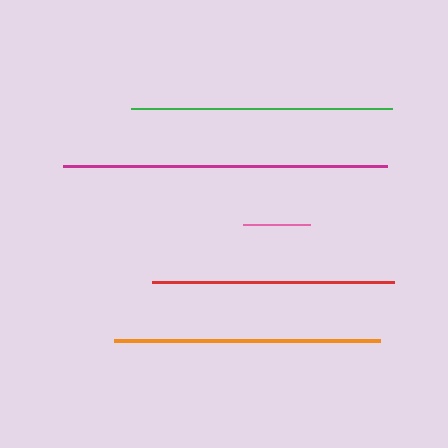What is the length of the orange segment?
The orange segment is approximately 267 pixels long.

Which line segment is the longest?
The magenta line is the longest at approximately 323 pixels.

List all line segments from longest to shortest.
From longest to shortest: magenta, orange, green, red, pink.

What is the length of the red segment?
The red segment is approximately 242 pixels long.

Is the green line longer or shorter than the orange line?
The orange line is longer than the green line.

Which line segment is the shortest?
The pink line is the shortest at approximately 66 pixels.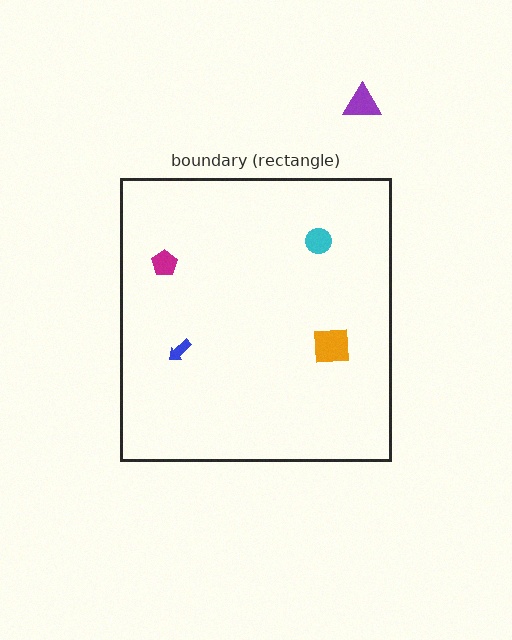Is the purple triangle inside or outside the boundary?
Outside.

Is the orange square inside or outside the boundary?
Inside.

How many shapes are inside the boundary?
4 inside, 1 outside.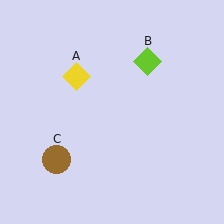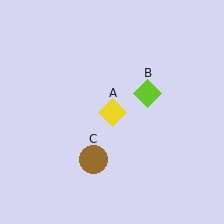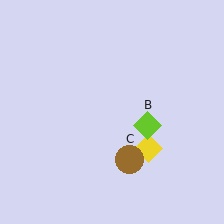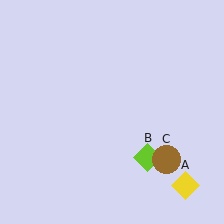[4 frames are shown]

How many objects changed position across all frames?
3 objects changed position: yellow diamond (object A), lime diamond (object B), brown circle (object C).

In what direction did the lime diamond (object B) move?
The lime diamond (object B) moved down.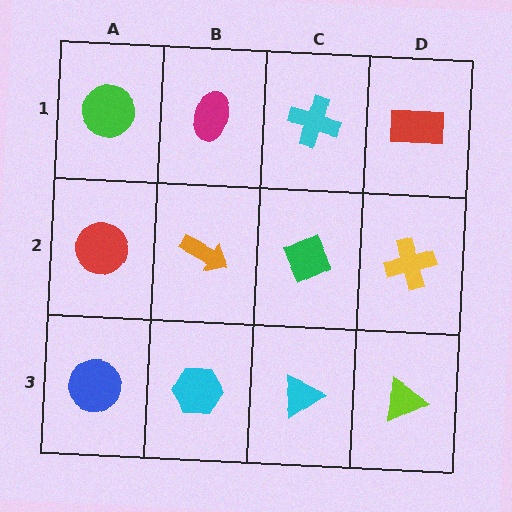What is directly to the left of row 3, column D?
A cyan triangle.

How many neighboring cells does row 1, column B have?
3.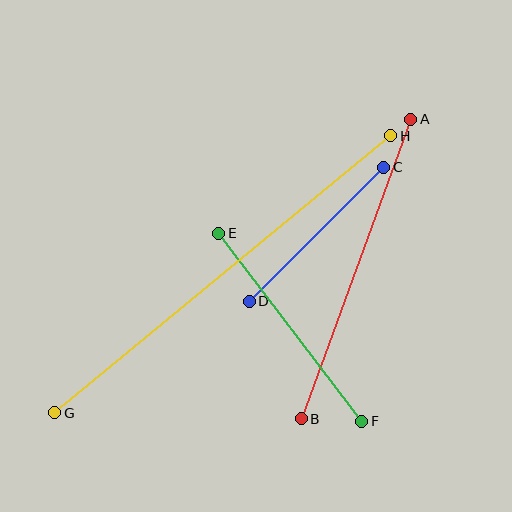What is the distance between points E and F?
The distance is approximately 236 pixels.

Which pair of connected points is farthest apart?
Points G and H are farthest apart.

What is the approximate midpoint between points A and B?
The midpoint is at approximately (356, 269) pixels.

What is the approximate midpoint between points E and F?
The midpoint is at approximately (290, 327) pixels.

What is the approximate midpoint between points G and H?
The midpoint is at approximately (223, 274) pixels.